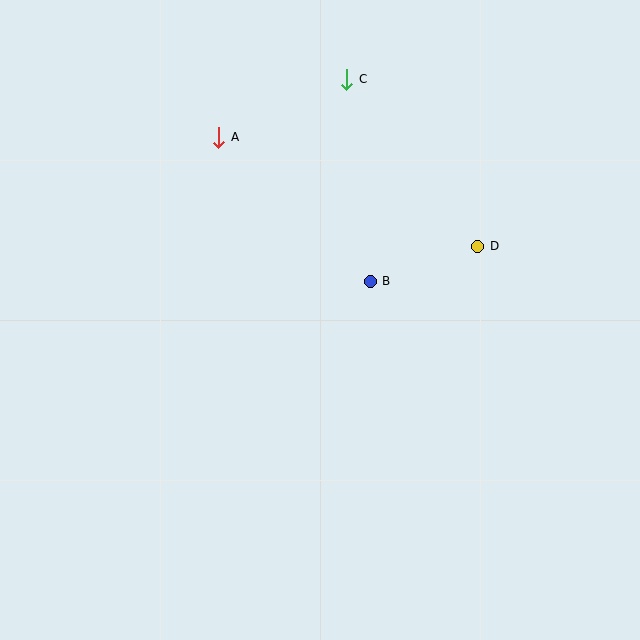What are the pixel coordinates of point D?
Point D is at (478, 246).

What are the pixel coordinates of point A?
Point A is at (219, 137).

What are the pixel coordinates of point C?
Point C is at (347, 79).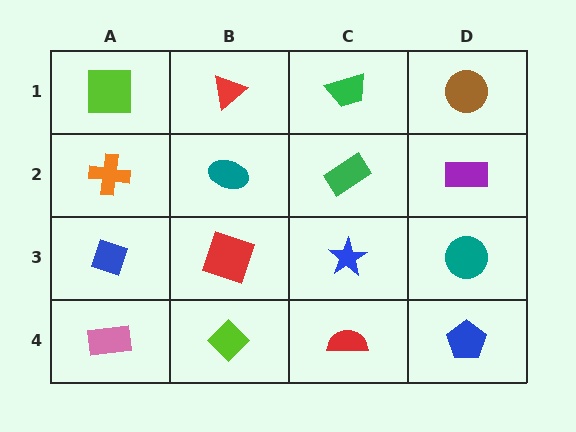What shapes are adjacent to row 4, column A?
A blue diamond (row 3, column A), a lime diamond (row 4, column B).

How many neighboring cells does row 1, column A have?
2.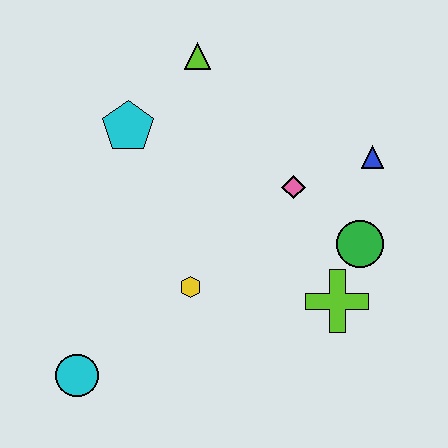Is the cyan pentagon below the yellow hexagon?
No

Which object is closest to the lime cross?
The green circle is closest to the lime cross.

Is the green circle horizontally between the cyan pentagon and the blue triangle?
Yes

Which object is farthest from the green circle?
The cyan circle is farthest from the green circle.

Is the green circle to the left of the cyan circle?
No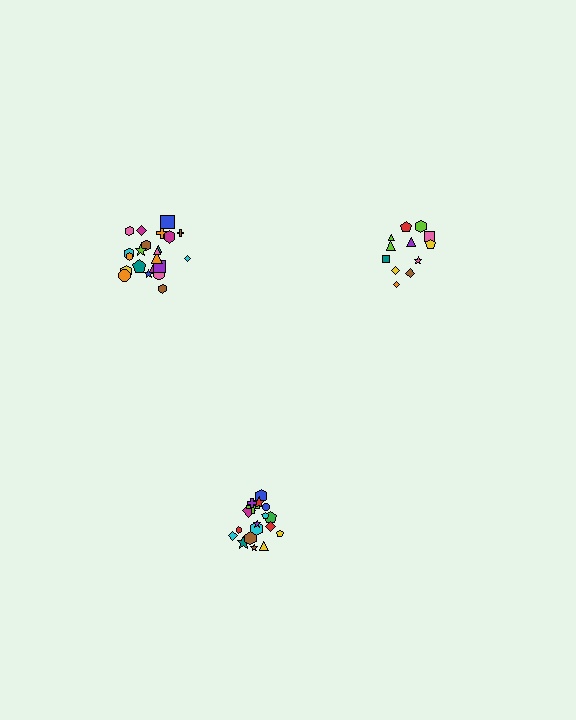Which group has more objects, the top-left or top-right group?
The top-left group.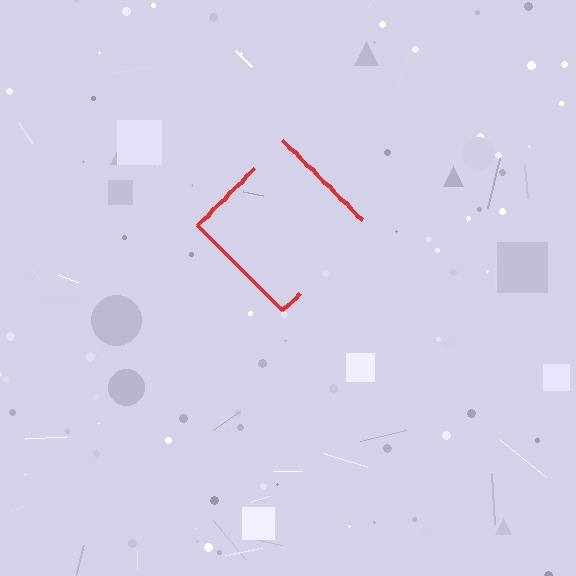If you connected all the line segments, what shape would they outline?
They would outline a diamond.